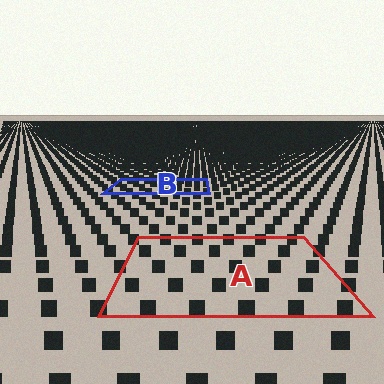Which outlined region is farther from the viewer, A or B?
Region B is farther from the viewer — the texture elements inside it appear smaller and more densely packed.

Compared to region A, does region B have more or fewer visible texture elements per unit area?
Region B has more texture elements per unit area — they are packed more densely because it is farther away.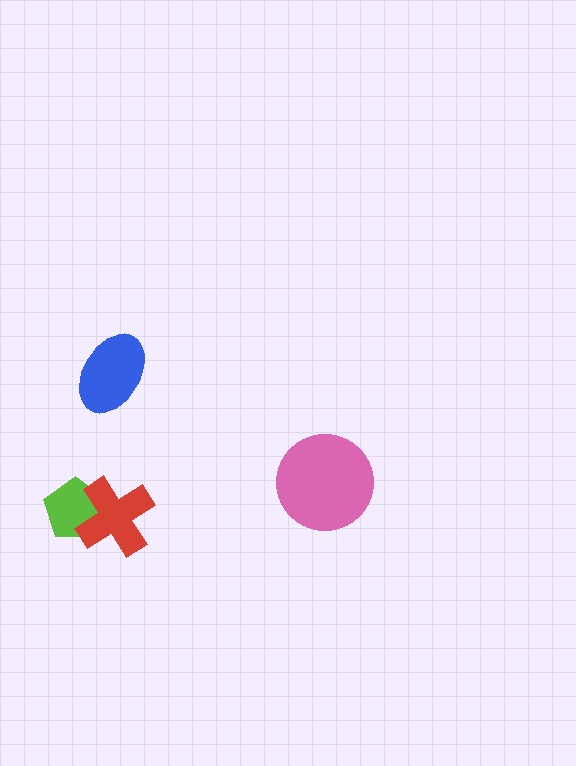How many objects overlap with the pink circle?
0 objects overlap with the pink circle.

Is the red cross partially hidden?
No, no other shape covers it.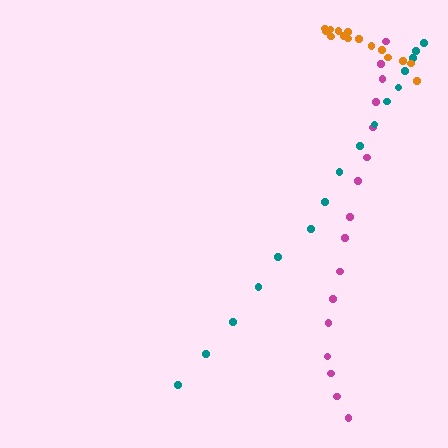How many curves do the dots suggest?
There are 3 distinct paths.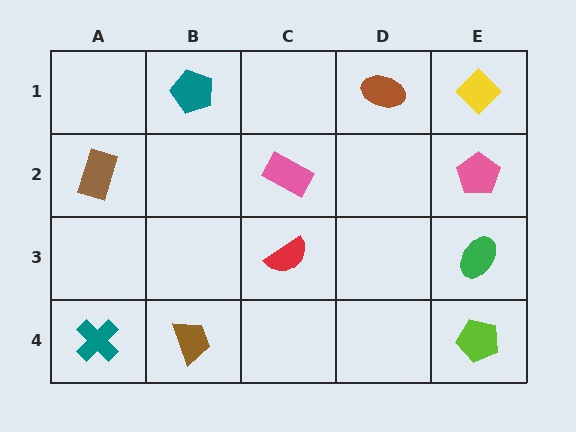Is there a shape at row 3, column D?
No, that cell is empty.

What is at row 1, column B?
A teal pentagon.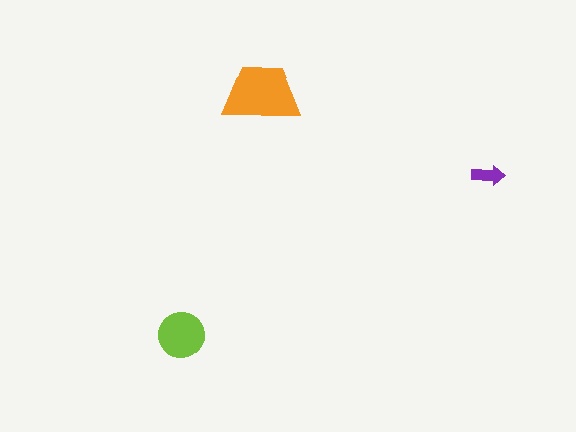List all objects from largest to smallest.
The orange trapezoid, the lime circle, the purple arrow.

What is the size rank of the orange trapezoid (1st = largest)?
1st.